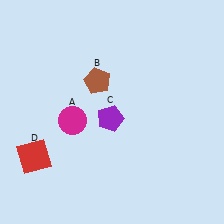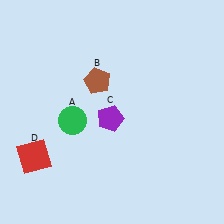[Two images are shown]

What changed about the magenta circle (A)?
In Image 1, A is magenta. In Image 2, it changed to green.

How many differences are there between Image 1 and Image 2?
There is 1 difference between the two images.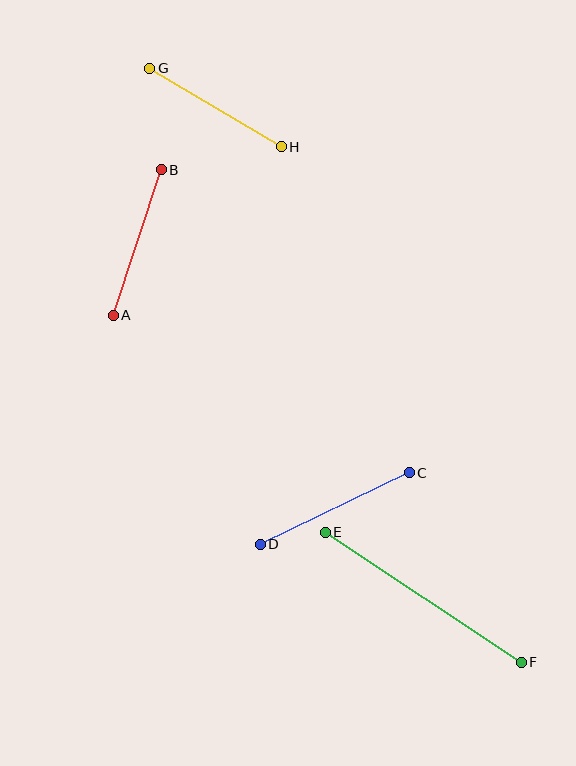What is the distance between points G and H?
The distance is approximately 153 pixels.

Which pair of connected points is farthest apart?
Points E and F are farthest apart.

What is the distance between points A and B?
The distance is approximately 154 pixels.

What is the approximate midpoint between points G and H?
The midpoint is at approximately (216, 107) pixels.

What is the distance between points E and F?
The distance is approximately 235 pixels.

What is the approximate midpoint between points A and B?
The midpoint is at approximately (137, 242) pixels.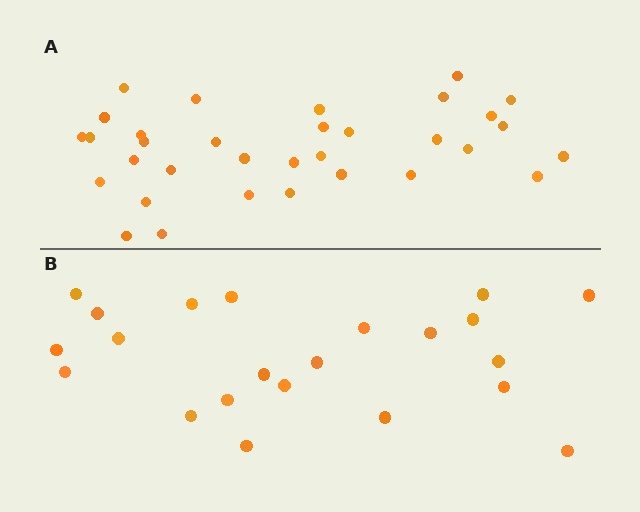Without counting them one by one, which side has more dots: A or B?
Region A (the top region) has more dots.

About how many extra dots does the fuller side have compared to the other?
Region A has roughly 12 or so more dots than region B.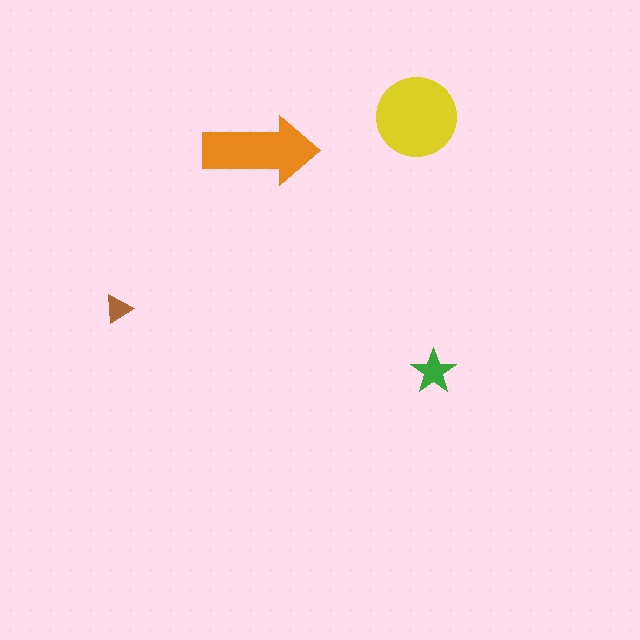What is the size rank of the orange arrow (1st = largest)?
2nd.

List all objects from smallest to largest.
The brown triangle, the green star, the orange arrow, the yellow circle.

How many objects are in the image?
There are 4 objects in the image.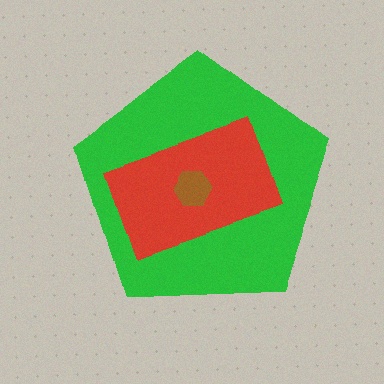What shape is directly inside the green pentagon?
The red rectangle.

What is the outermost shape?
The green pentagon.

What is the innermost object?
The brown hexagon.